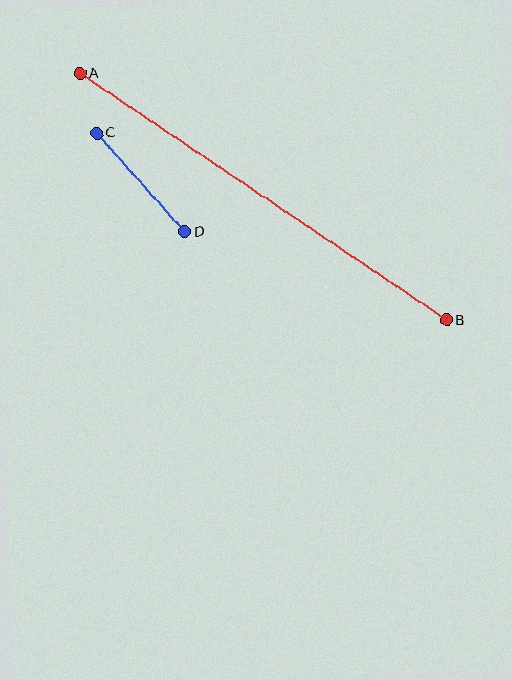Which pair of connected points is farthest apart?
Points A and B are farthest apart.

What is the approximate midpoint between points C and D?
The midpoint is at approximately (141, 183) pixels.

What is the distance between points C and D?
The distance is approximately 132 pixels.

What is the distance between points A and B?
The distance is approximately 442 pixels.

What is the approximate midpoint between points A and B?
The midpoint is at approximately (263, 197) pixels.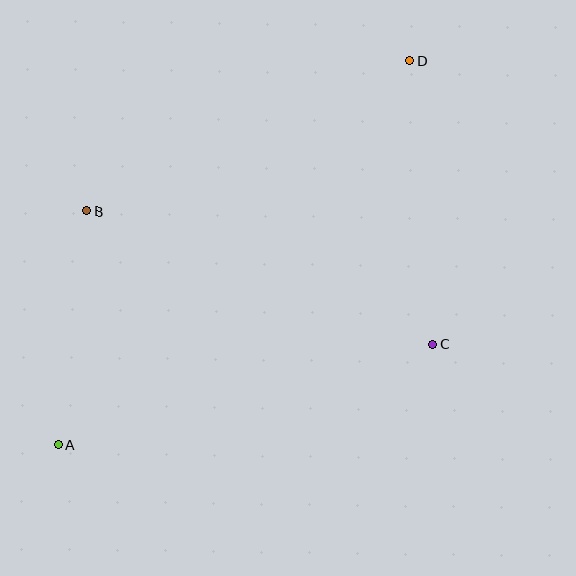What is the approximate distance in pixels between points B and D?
The distance between B and D is approximately 356 pixels.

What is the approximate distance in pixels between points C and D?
The distance between C and D is approximately 285 pixels.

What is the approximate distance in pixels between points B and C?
The distance between B and C is approximately 371 pixels.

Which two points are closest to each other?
Points A and B are closest to each other.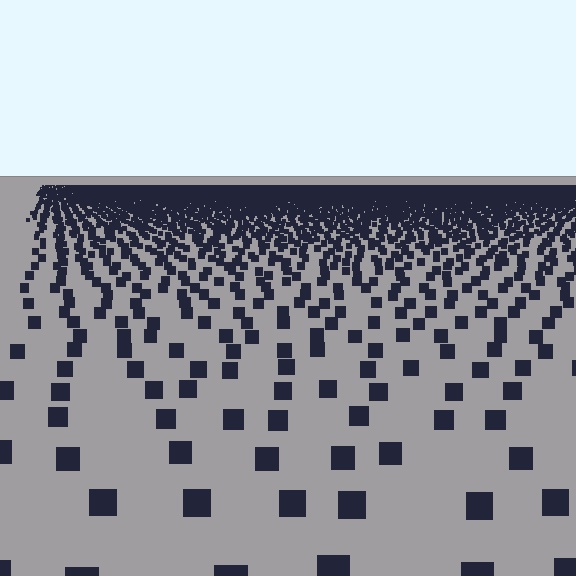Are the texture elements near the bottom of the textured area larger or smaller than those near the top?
Larger. Near the bottom, elements are closer to the viewer and appear at a bigger on-screen size.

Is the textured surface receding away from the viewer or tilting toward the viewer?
The surface is receding away from the viewer. Texture elements get smaller and denser toward the top.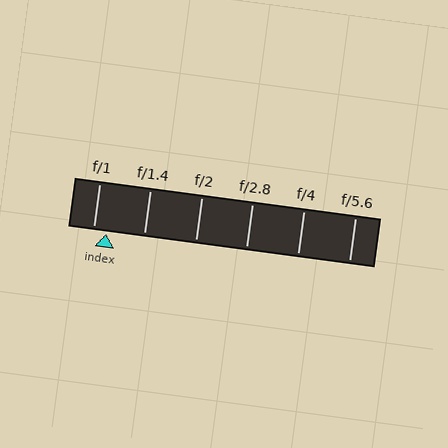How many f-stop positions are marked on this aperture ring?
There are 6 f-stop positions marked.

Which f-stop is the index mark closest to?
The index mark is closest to f/1.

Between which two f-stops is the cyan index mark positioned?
The index mark is between f/1 and f/1.4.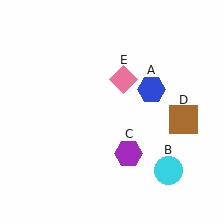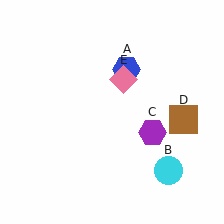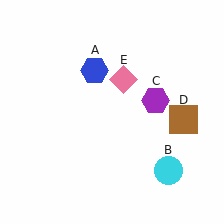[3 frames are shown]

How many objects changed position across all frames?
2 objects changed position: blue hexagon (object A), purple hexagon (object C).